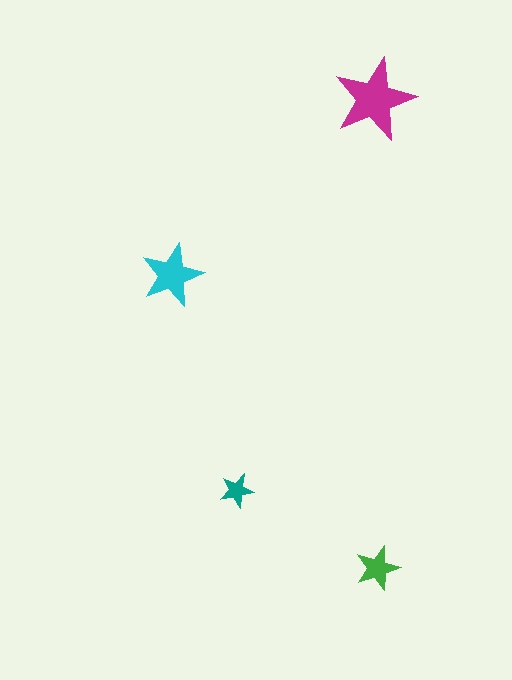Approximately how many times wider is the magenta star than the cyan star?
About 1.5 times wider.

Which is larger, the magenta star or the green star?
The magenta one.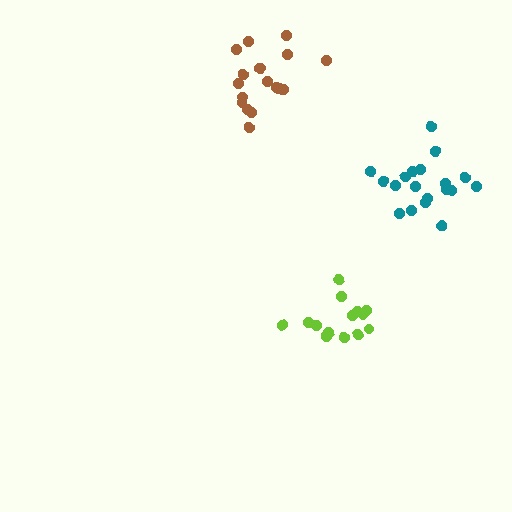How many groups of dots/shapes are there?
There are 3 groups.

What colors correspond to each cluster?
The clusters are colored: teal, brown, lime.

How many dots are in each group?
Group 1: 19 dots, Group 2: 19 dots, Group 3: 14 dots (52 total).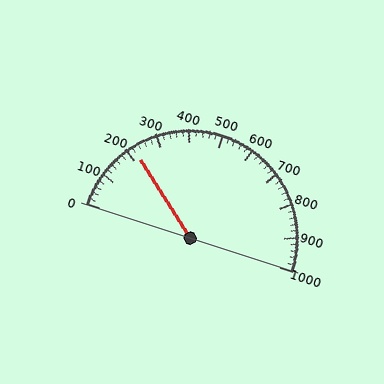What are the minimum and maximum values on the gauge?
The gauge ranges from 0 to 1000.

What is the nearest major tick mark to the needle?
The nearest major tick mark is 200.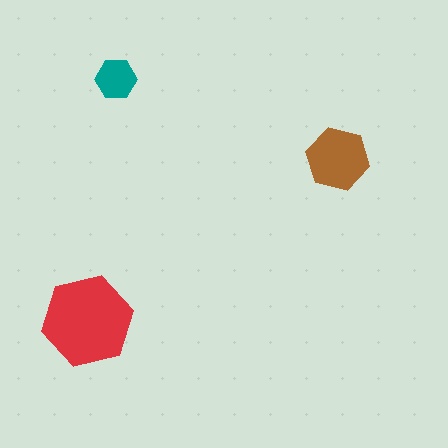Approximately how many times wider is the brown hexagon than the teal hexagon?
About 1.5 times wider.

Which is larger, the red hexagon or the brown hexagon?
The red one.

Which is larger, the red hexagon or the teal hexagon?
The red one.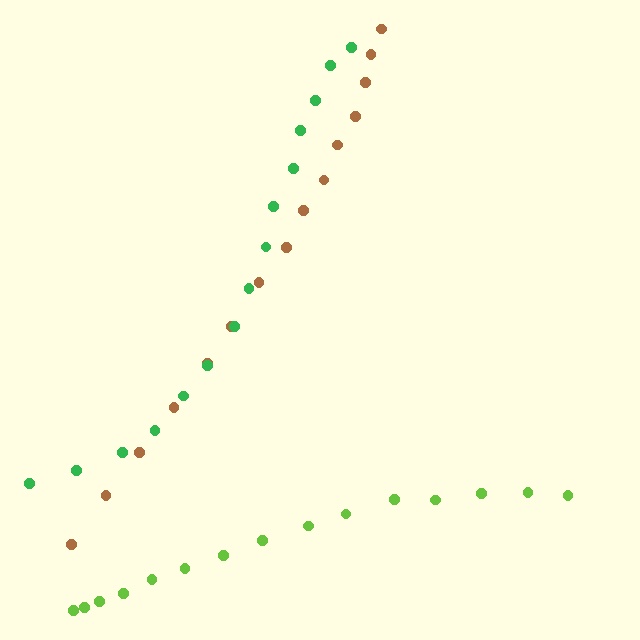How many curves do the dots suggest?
There are 3 distinct paths.